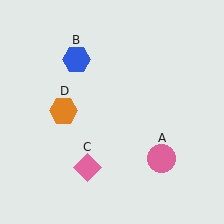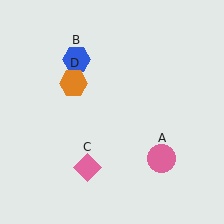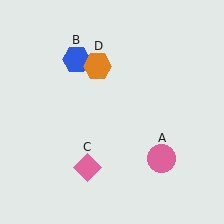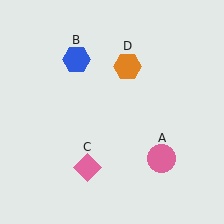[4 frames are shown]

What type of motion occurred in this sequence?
The orange hexagon (object D) rotated clockwise around the center of the scene.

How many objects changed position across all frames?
1 object changed position: orange hexagon (object D).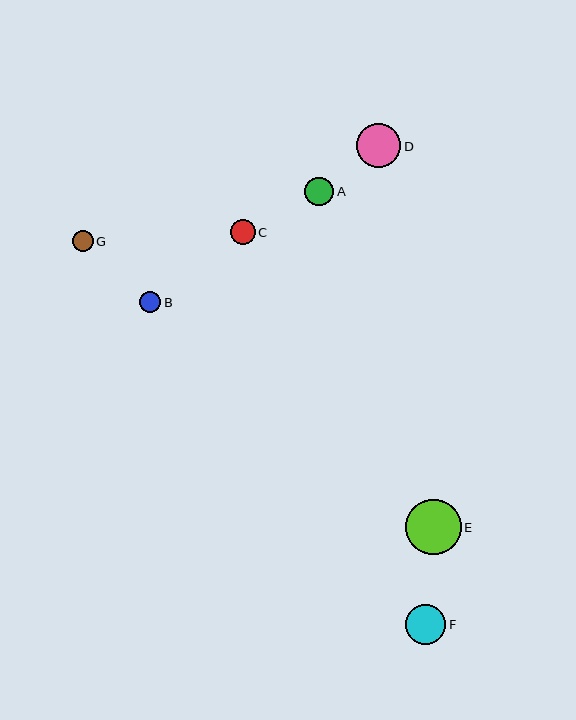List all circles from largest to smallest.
From largest to smallest: E, D, F, A, C, G, B.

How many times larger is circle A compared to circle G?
Circle A is approximately 1.4 times the size of circle G.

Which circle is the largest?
Circle E is the largest with a size of approximately 55 pixels.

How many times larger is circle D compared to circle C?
Circle D is approximately 1.8 times the size of circle C.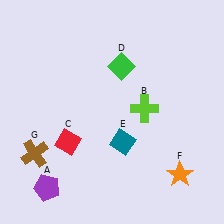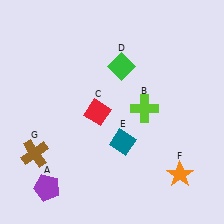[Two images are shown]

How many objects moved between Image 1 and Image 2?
1 object moved between the two images.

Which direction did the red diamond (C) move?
The red diamond (C) moved up.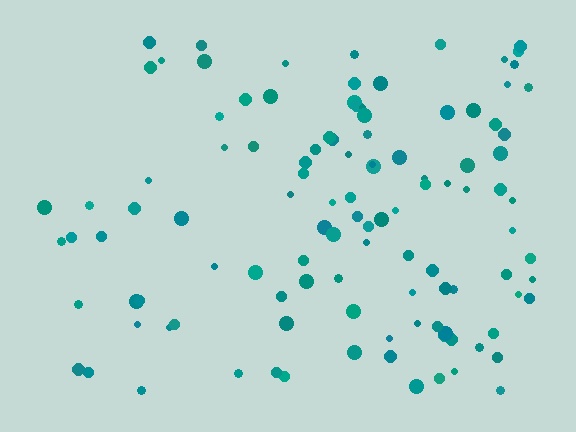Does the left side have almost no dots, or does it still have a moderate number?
Still a moderate number, just noticeably fewer than the right.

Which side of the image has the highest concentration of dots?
The right.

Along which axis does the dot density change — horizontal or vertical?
Horizontal.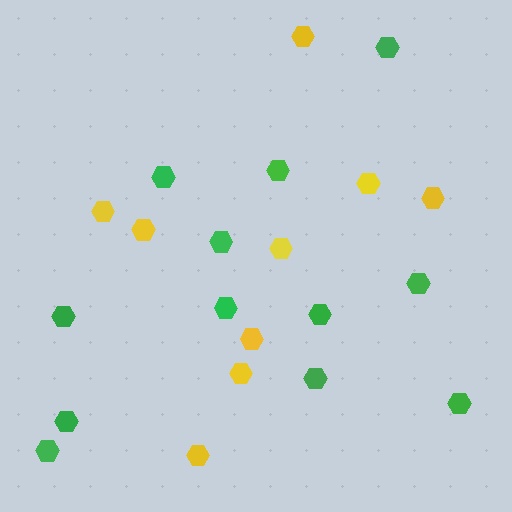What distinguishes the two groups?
There are 2 groups: one group of yellow hexagons (9) and one group of green hexagons (12).